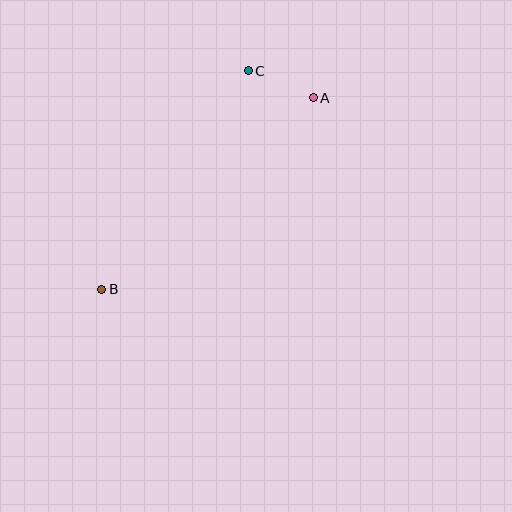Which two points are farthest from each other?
Points A and B are farthest from each other.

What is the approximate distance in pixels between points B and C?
The distance between B and C is approximately 263 pixels.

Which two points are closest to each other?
Points A and C are closest to each other.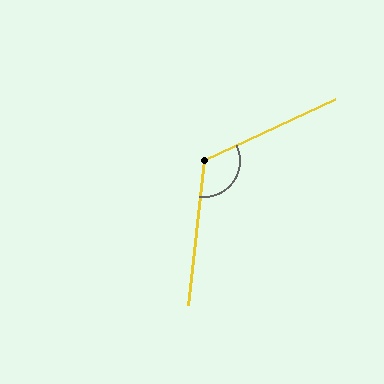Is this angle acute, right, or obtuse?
It is obtuse.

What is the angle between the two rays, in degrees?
Approximately 121 degrees.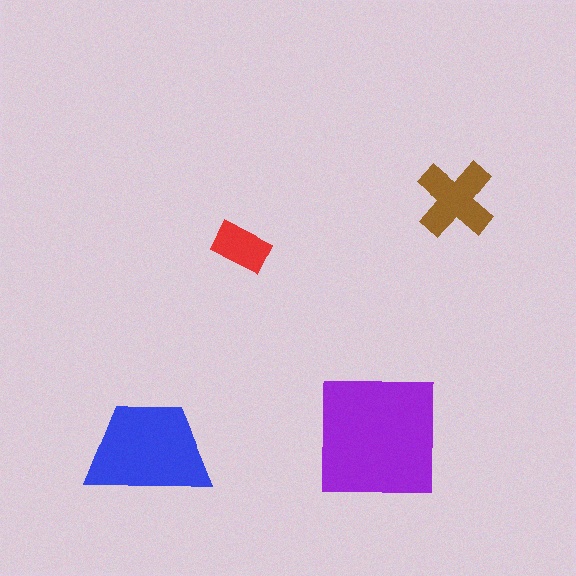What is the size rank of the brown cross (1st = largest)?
3rd.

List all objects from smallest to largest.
The red rectangle, the brown cross, the blue trapezoid, the purple square.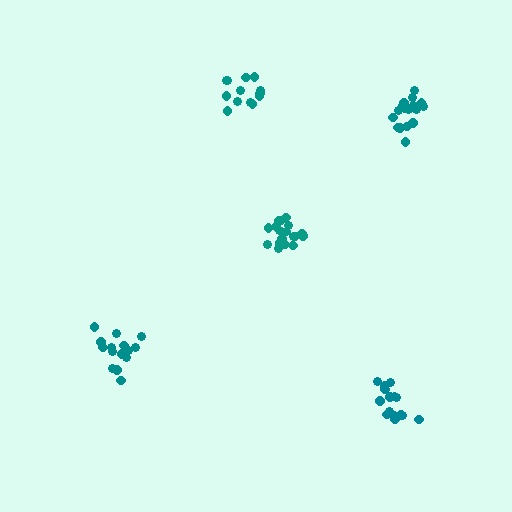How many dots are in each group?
Group 1: 18 dots, Group 2: 15 dots, Group 3: 17 dots, Group 4: 18 dots, Group 5: 13 dots (81 total).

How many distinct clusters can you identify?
There are 5 distinct clusters.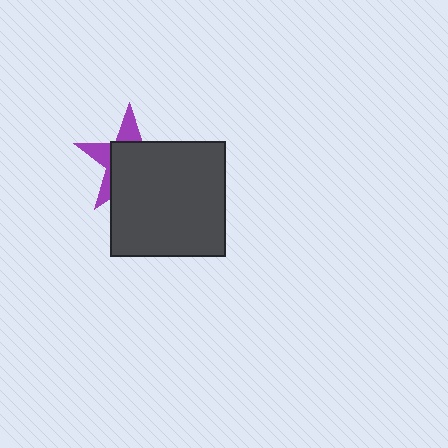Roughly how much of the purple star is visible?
A small part of it is visible (roughly 33%).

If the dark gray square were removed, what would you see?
You would see the complete purple star.